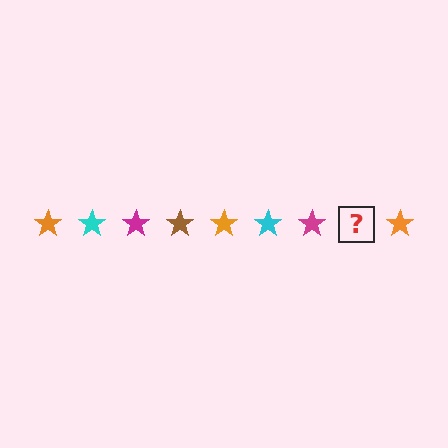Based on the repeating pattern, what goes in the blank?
The blank should be a brown star.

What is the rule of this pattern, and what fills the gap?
The rule is that the pattern cycles through orange, cyan, magenta, brown stars. The gap should be filled with a brown star.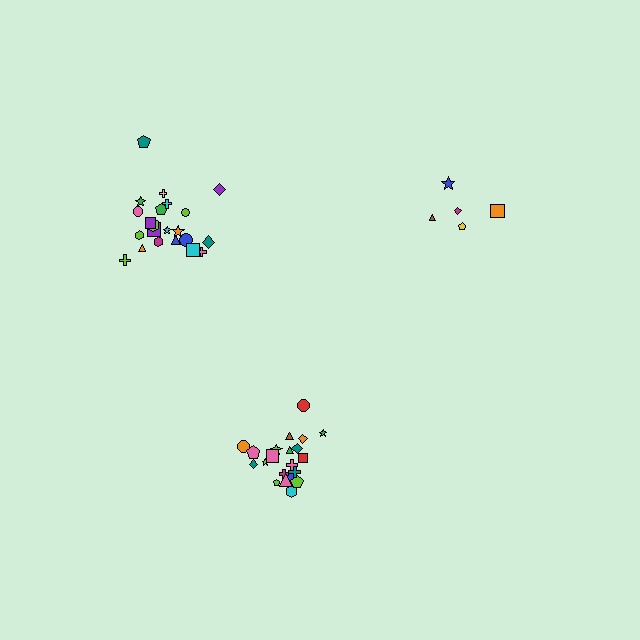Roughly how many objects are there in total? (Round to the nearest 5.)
Roughly 50 objects in total.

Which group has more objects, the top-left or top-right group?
The top-left group.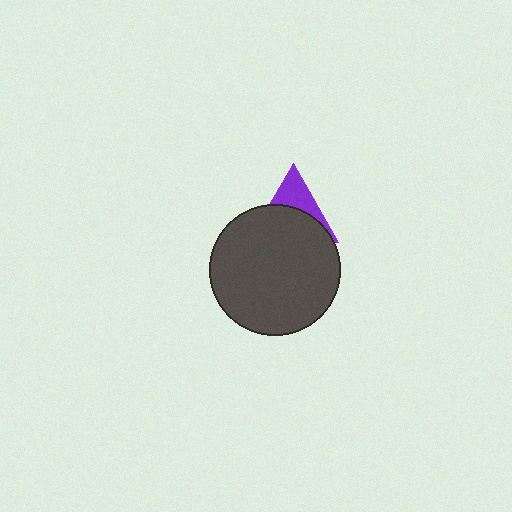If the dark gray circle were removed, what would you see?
You would see the complete purple triangle.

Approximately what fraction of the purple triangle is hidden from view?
Roughly 64% of the purple triangle is hidden behind the dark gray circle.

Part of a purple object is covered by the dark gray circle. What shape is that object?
It is a triangle.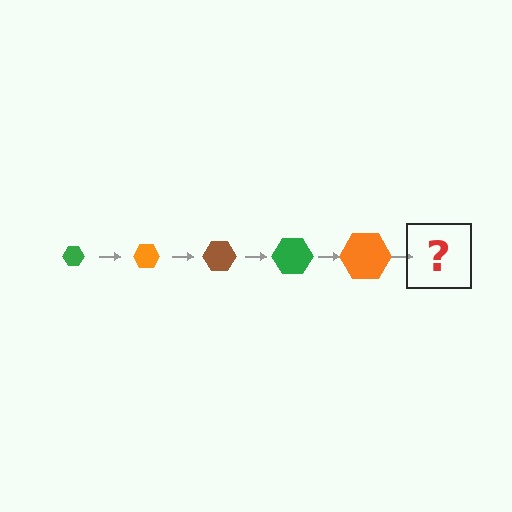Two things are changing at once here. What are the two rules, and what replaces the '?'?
The two rules are that the hexagon grows larger each step and the color cycles through green, orange, and brown. The '?' should be a brown hexagon, larger than the previous one.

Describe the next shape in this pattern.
It should be a brown hexagon, larger than the previous one.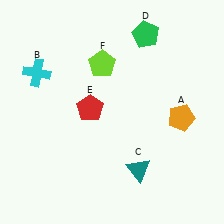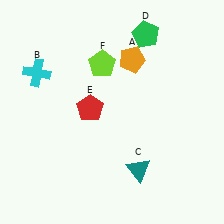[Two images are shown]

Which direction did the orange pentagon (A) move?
The orange pentagon (A) moved up.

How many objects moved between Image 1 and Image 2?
1 object moved between the two images.